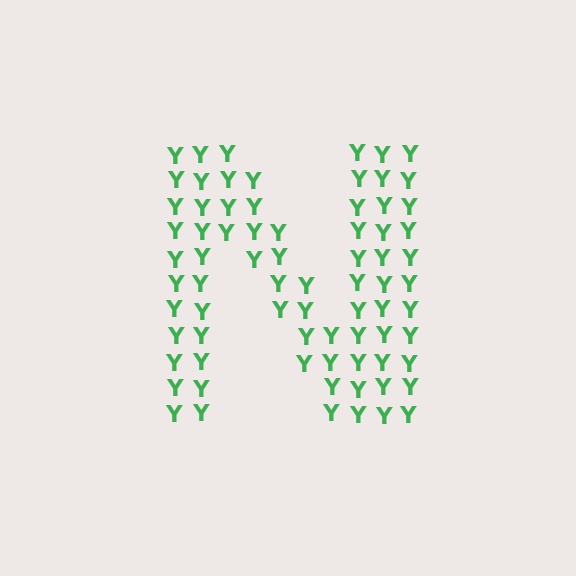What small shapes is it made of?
It is made of small letter Y's.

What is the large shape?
The large shape is the letter N.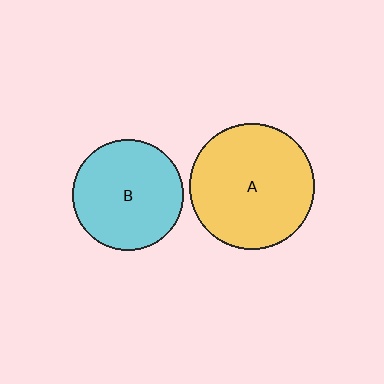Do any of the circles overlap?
No, none of the circles overlap.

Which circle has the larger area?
Circle A (yellow).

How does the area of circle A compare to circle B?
Approximately 1.3 times.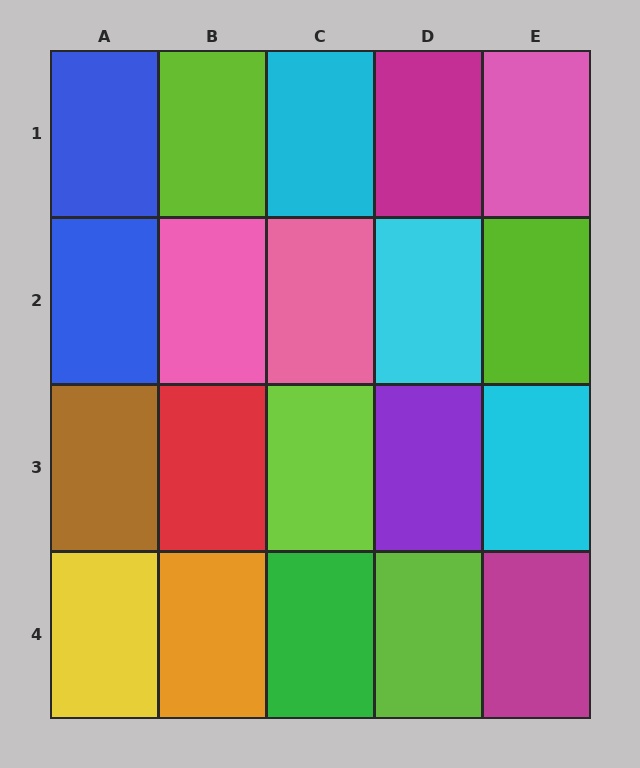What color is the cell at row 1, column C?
Cyan.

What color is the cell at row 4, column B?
Orange.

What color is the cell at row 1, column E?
Pink.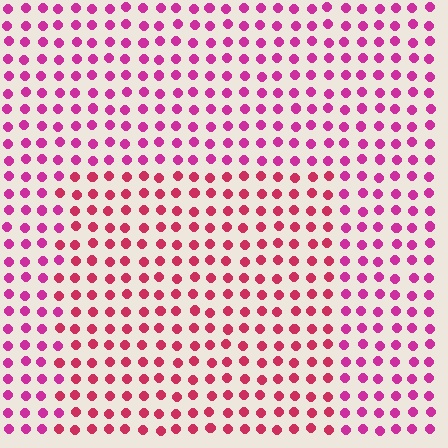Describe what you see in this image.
The image is filled with small magenta elements in a uniform arrangement. A rectangle-shaped region is visible where the elements are tinted to a slightly different hue, forming a subtle color boundary.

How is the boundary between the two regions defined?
The boundary is defined purely by a slight shift in hue (about 25 degrees). Spacing, size, and orientation are identical on both sides.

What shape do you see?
I see a rectangle.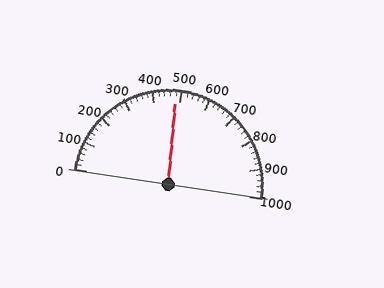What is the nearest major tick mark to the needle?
The nearest major tick mark is 500.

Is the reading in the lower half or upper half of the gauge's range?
The reading is in the lower half of the range (0 to 1000).